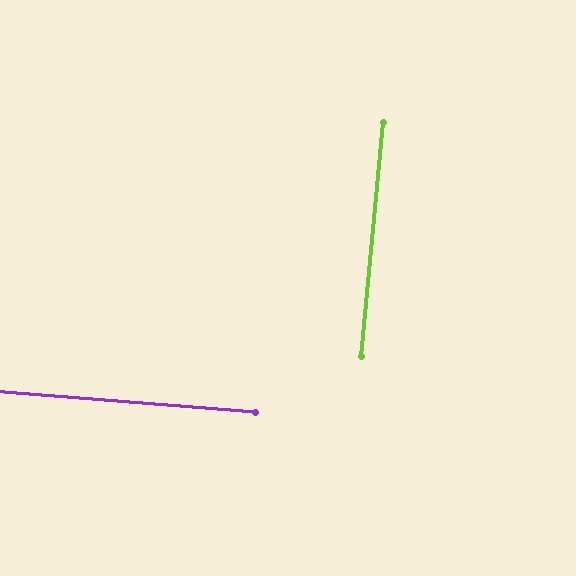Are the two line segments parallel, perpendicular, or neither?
Perpendicular — they meet at approximately 89°.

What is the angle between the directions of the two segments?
Approximately 89 degrees.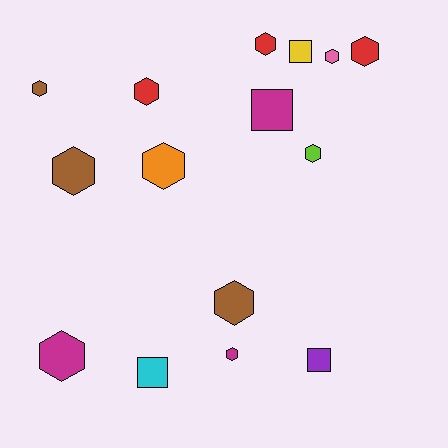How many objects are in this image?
There are 15 objects.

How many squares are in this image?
There are 4 squares.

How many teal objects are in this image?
There are no teal objects.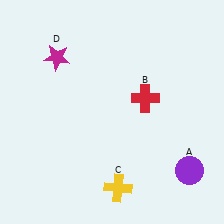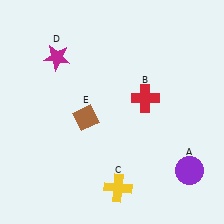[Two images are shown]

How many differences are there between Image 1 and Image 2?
There is 1 difference between the two images.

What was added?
A brown diamond (E) was added in Image 2.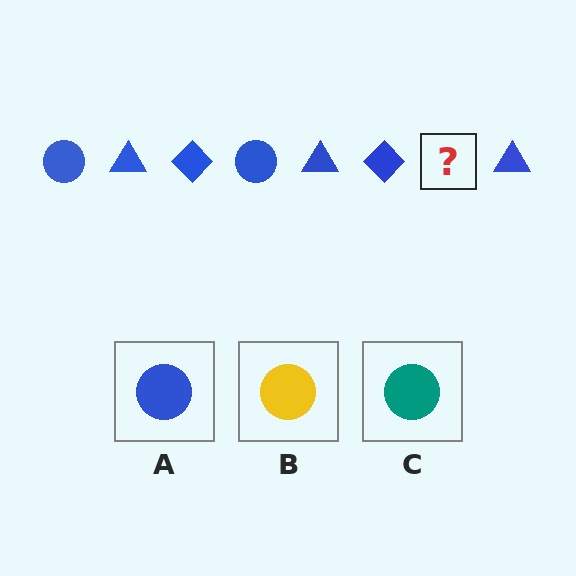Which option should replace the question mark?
Option A.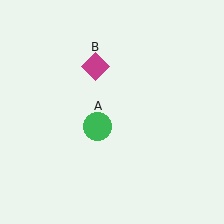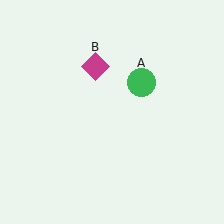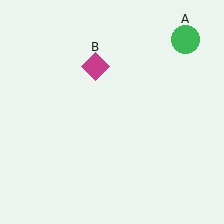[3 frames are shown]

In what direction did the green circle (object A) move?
The green circle (object A) moved up and to the right.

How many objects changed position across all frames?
1 object changed position: green circle (object A).